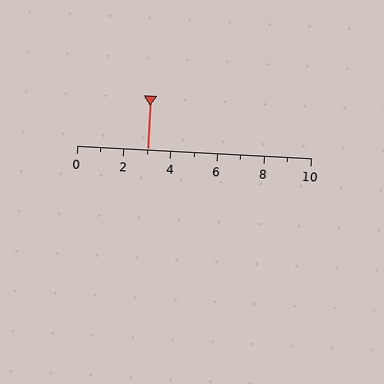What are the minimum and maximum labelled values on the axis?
The axis runs from 0 to 10.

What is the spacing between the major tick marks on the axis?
The major ticks are spaced 2 apart.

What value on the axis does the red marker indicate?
The marker indicates approximately 3.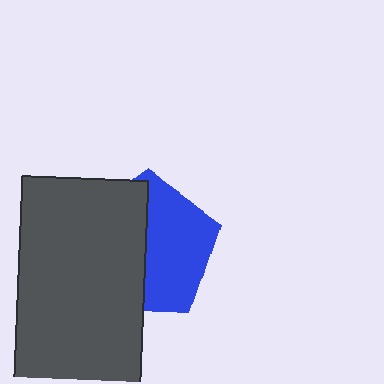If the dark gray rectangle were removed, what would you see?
You would see the complete blue pentagon.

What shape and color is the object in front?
The object in front is a dark gray rectangle.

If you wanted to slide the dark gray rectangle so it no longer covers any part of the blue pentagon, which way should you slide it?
Slide it left — that is the most direct way to separate the two shapes.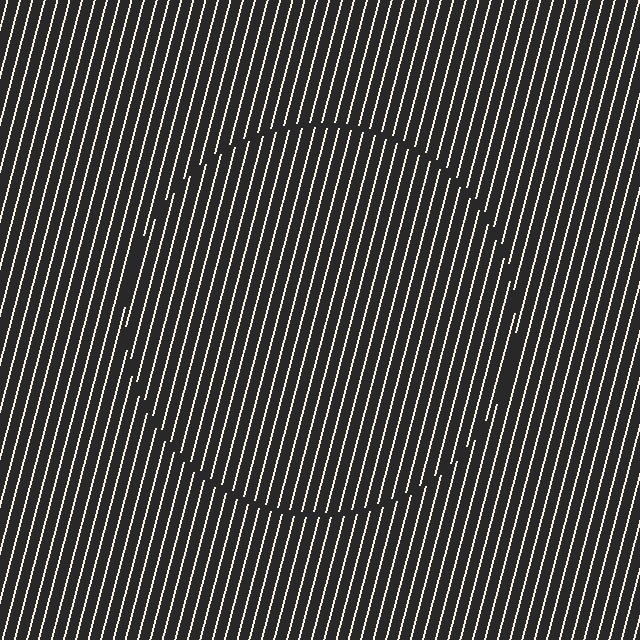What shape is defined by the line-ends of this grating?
An illusory circle. The interior of the shape contains the same grating, shifted by half a period — the contour is defined by the phase discontinuity where line-ends from the inner and outer gratings abut.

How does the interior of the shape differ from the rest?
The interior of the shape contains the same grating, shifted by half a period — the contour is defined by the phase discontinuity where line-ends from the inner and outer gratings abut.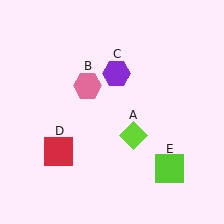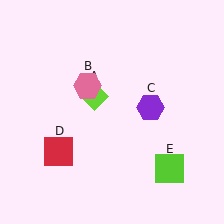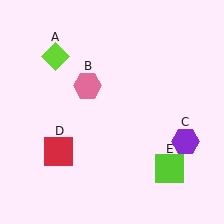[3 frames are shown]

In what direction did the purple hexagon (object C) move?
The purple hexagon (object C) moved down and to the right.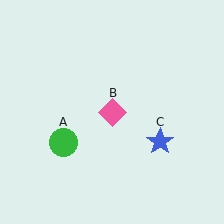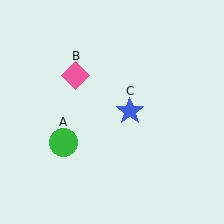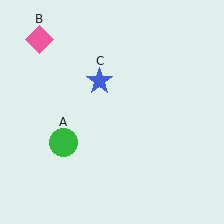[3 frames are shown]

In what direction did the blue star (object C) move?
The blue star (object C) moved up and to the left.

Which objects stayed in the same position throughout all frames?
Green circle (object A) remained stationary.